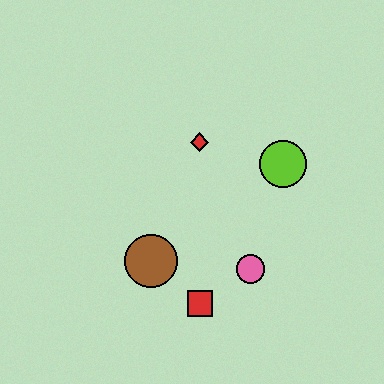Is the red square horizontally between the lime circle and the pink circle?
No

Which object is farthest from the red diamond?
The red square is farthest from the red diamond.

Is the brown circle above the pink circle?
Yes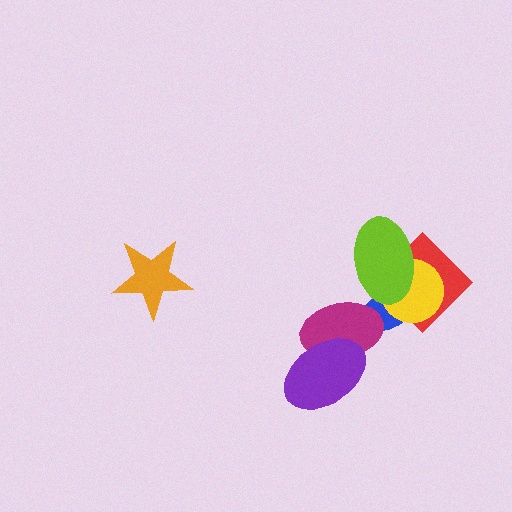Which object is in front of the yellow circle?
The lime ellipse is in front of the yellow circle.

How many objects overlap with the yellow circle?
3 objects overlap with the yellow circle.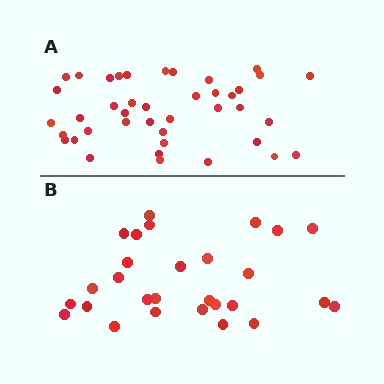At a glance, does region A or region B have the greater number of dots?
Region A (the top region) has more dots.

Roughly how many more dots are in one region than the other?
Region A has approximately 15 more dots than region B.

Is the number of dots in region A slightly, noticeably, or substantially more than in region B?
Region A has substantially more. The ratio is roughly 1.5 to 1.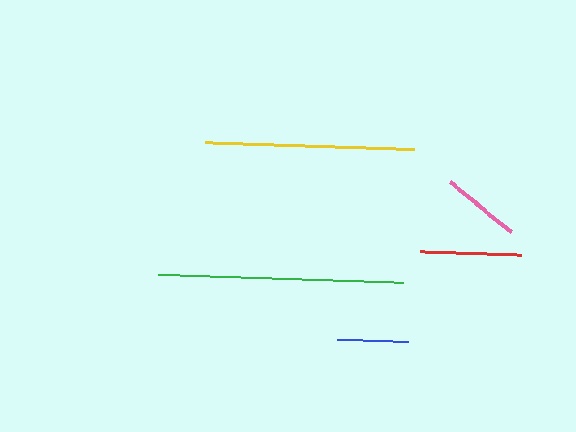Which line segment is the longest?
The green line is the longest at approximately 245 pixels.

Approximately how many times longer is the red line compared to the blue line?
The red line is approximately 1.4 times the length of the blue line.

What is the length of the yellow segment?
The yellow segment is approximately 210 pixels long.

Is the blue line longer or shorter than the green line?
The green line is longer than the blue line.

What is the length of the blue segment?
The blue segment is approximately 71 pixels long.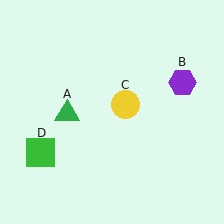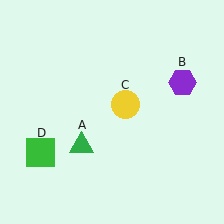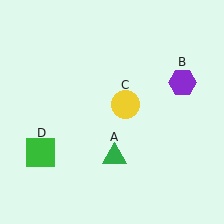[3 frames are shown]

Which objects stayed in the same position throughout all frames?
Purple hexagon (object B) and yellow circle (object C) and green square (object D) remained stationary.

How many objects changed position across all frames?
1 object changed position: green triangle (object A).